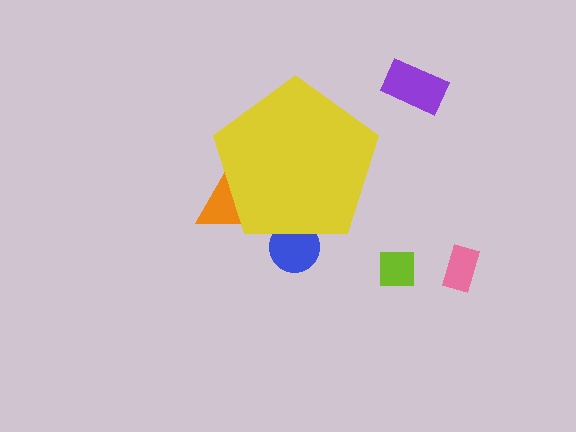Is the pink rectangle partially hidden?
No, the pink rectangle is fully visible.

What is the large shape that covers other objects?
A yellow pentagon.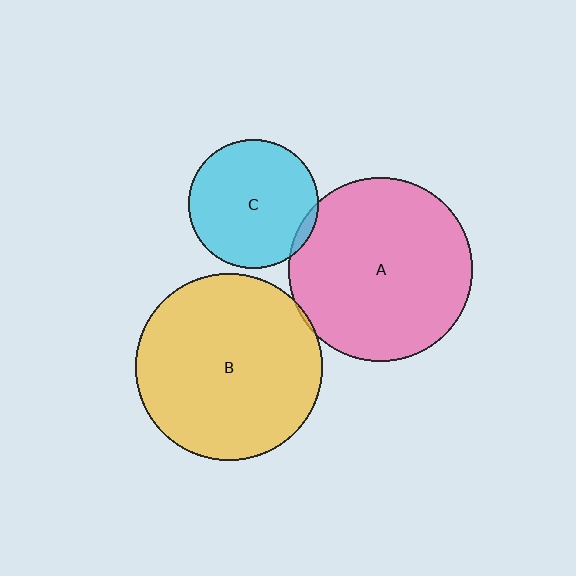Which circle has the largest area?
Circle B (yellow).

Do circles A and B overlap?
Yes.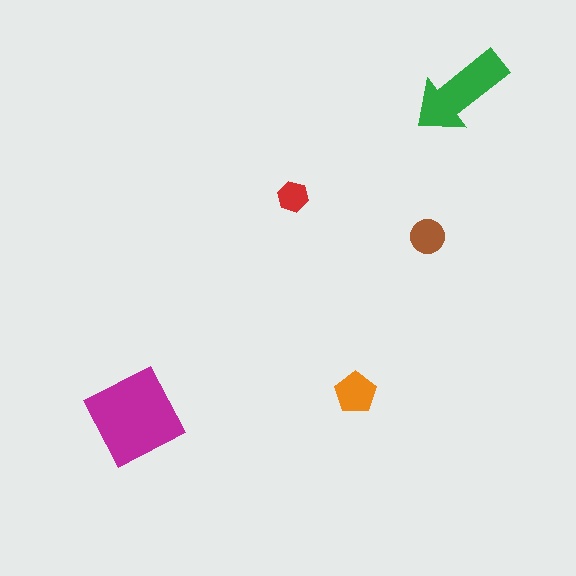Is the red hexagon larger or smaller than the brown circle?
Smaller.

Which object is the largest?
The magenta square.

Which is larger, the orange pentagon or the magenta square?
The magenta square.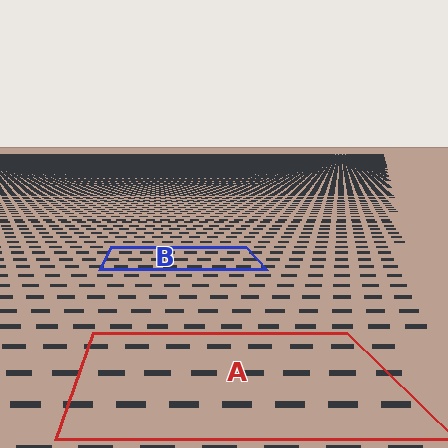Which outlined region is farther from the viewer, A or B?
Region B is farther from the viewer — the texture elements inside it appear smaller and more densely packed.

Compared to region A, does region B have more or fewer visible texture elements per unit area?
Region B has more texture elements per unit area — they are packed more densely because it is farther away.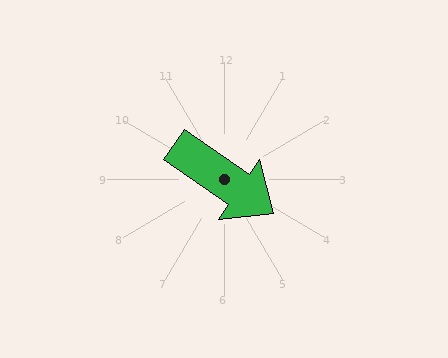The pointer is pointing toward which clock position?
Roughly 4 o'clock.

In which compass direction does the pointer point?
Southeast.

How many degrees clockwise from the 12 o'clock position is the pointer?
Approximately 125 degrees.